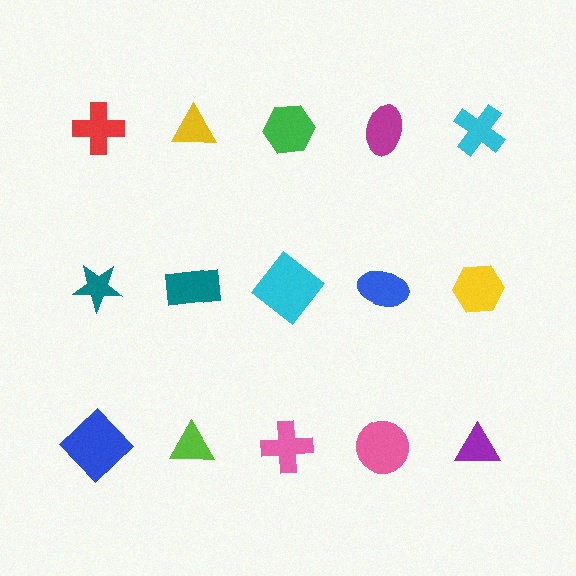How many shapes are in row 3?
5 shapes.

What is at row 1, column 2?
A yellow triangle.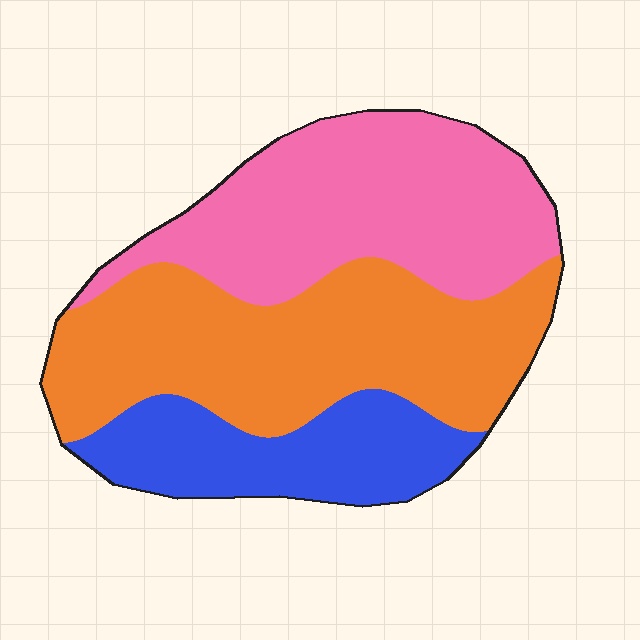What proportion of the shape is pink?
Pink covers about 35% of the shape.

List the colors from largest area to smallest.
From largest to smallest: orange, pink, blue.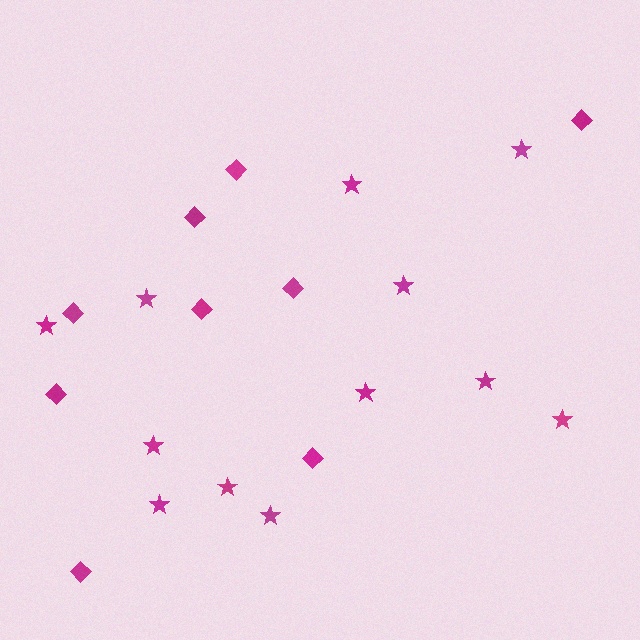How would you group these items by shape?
There are 2 groups: one group of stars (12) and one group of diamonds (9).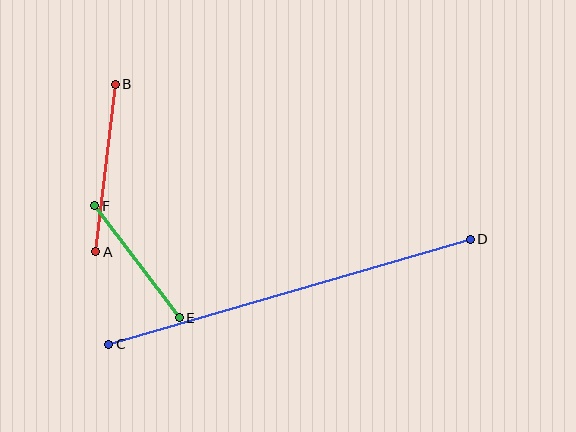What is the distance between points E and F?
The distance is approximately 140 pixels.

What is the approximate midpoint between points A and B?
The midpoint is at approximately (105, 168) pixels.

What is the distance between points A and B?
The distance is approximately 169 pixels.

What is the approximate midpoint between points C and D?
The midpoint is at approximately (289, 292) pixels.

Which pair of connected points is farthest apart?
Points C and D are farthest apart.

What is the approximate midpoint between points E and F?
The midpoint is at approximately (137, 262) pixels.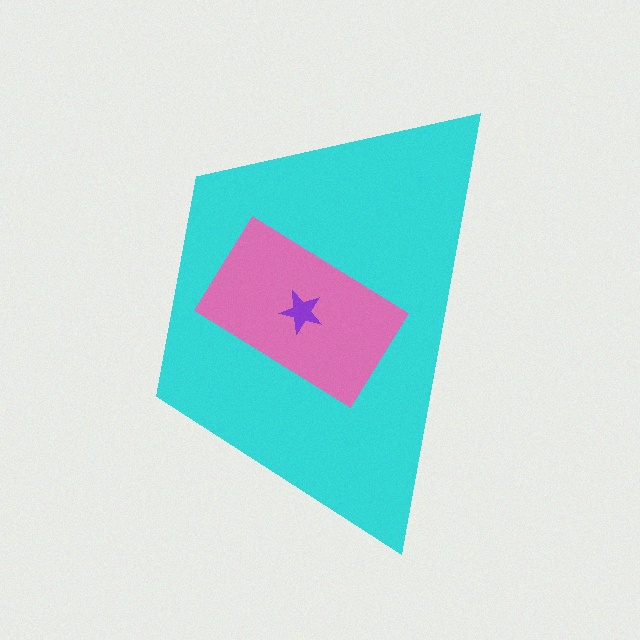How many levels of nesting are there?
3.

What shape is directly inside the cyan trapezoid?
The pink rectangle.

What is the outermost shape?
The cyan trapezoid.